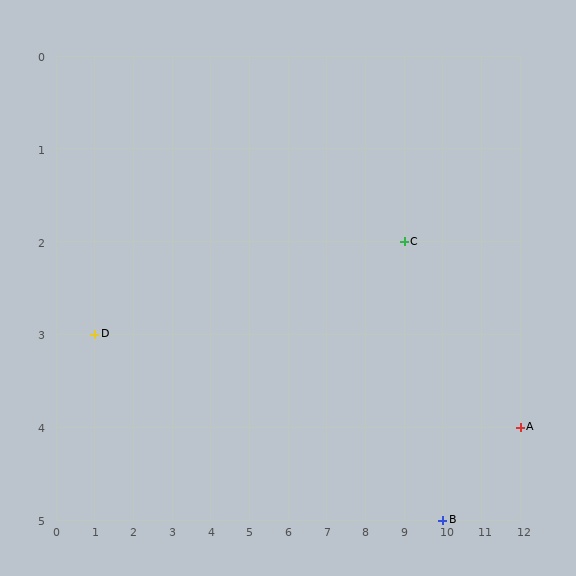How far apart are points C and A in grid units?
Points C and A are 3 columns and 2 rows apart (about 3.6 grid units diagonally).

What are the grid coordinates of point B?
Point B is at grid coordinates (10, 5).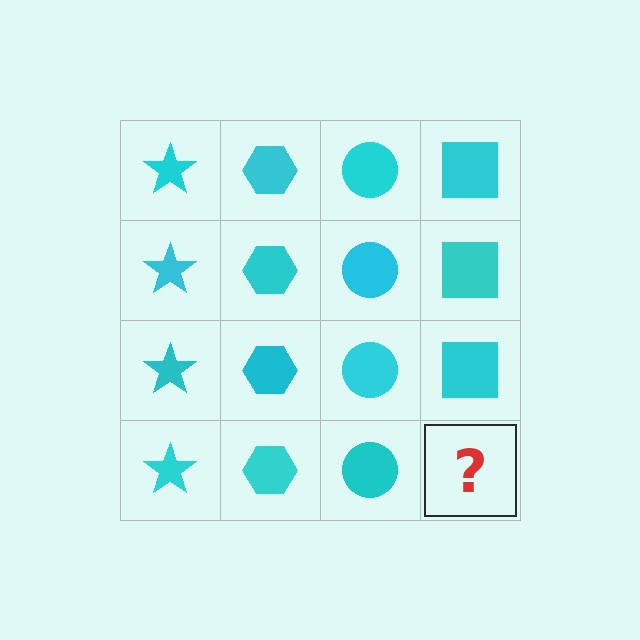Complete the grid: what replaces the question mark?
The question mark should be replaced with a cyan square.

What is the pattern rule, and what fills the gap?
The rule is that each column has a consistent shape. The gap should be filled with a cyan square.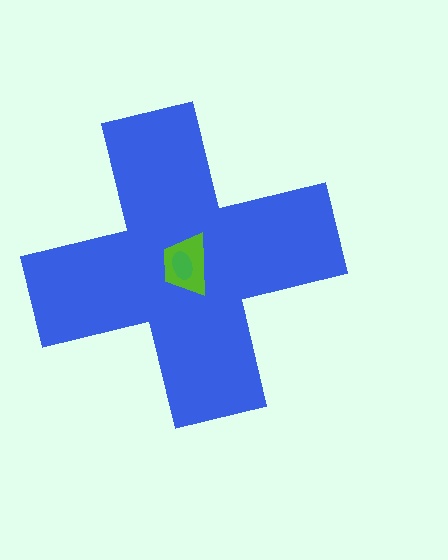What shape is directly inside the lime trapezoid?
The green ellipse.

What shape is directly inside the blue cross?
The lime trapezoid.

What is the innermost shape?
The green ellipse.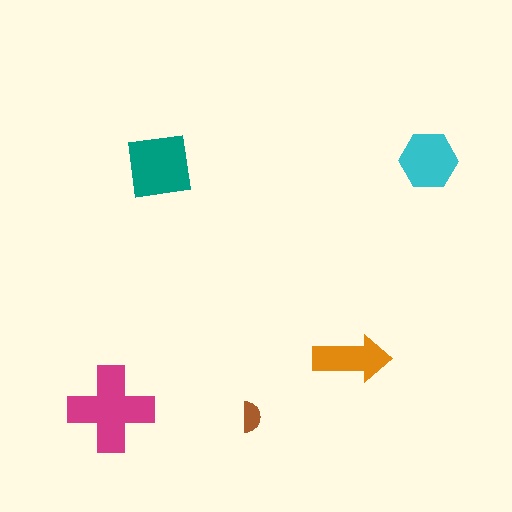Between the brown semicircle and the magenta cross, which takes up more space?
The magenta cross.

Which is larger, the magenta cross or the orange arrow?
The magenta cross.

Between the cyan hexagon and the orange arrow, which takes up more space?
The cyan hexagon.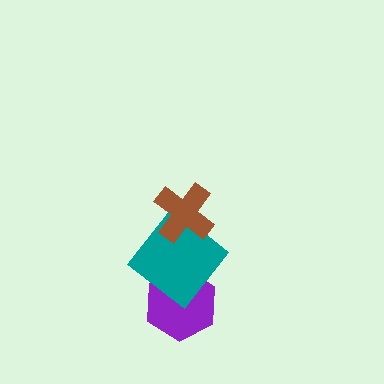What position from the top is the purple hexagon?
The purple hexagon is 3rd from the top.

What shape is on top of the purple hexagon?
The teal diamond is on top of the purple hexagon.